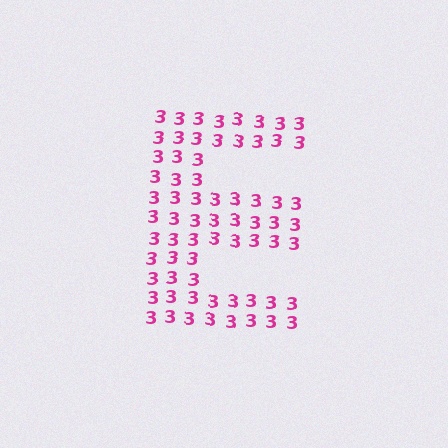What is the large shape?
The large shape is the letter E.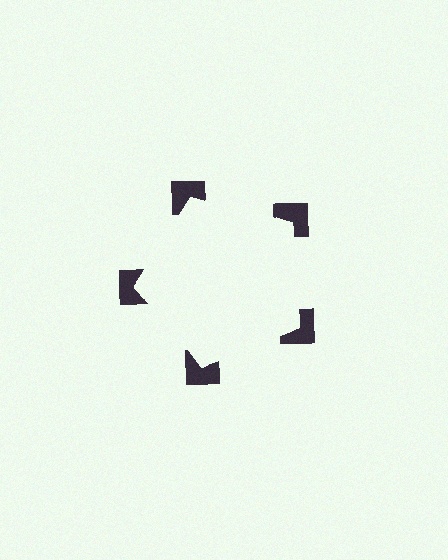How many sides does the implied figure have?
5 sides.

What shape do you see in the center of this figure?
An illusory pentagon — its edges are inferred from the aligned wedge cuts in the notched squares, not physically drawn.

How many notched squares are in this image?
There are 5 — one at each vertex of the illusory pentagon.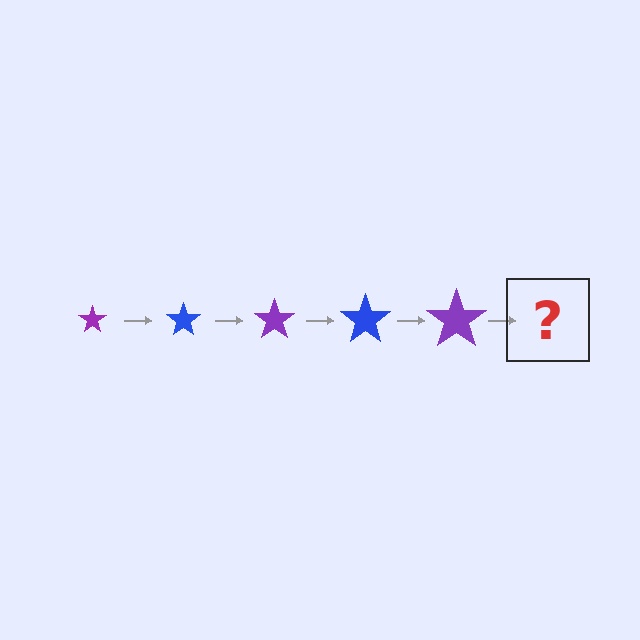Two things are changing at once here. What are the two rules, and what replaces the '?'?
The two rules are that the star grows larger each step and the color cycles through purple and blue. The '?' should be a blue star, larger than the previous one.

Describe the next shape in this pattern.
It should be a blue star, larger than the previous one.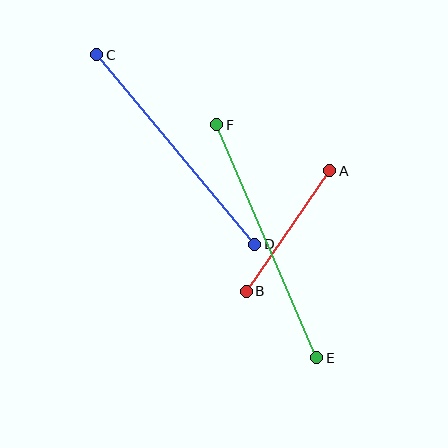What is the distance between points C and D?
The distance is approximately 247 pixels.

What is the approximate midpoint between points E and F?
The midpoint is at approximately (267, 241) pixels.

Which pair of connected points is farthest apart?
Points E and F are farthest apart.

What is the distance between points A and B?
The distance is approximately 147 pixels.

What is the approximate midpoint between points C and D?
The midpoint is at approximately (176, 149) pixels.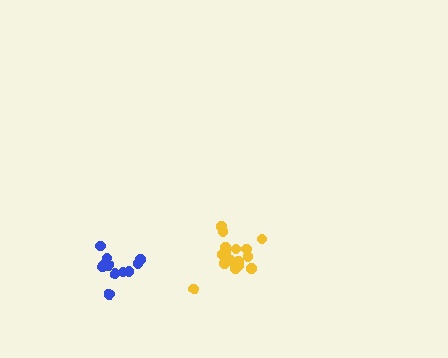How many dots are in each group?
Group 1: 11 dots, Group 2: 16 dots (27 total).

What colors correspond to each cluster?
The clusters are colored: blue, yellow.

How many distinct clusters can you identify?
There are 2 distinct clusters.